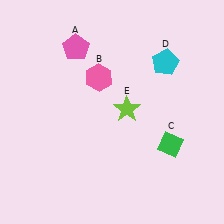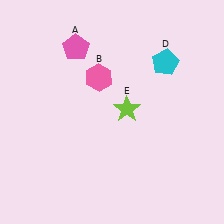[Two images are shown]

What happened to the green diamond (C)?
The green diamond (C) was removed in Image 2. It was in the bottom-right area of Image 1.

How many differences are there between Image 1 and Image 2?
There is 1 difference between the two images.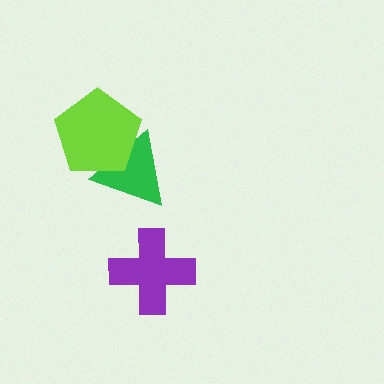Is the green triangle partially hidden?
Yes, it is partially covered by another shape.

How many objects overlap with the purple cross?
0 objects overlap with the purple cross.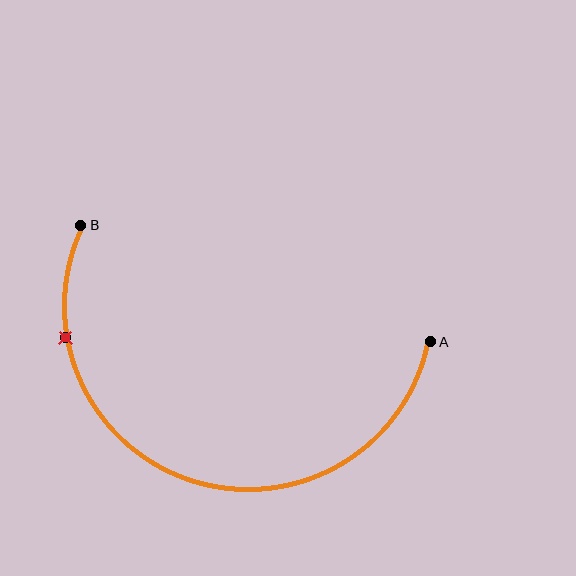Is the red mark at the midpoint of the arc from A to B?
No. The red mark lies on the arc but is closer to endpoint B. The arc midpoint would be at the point on the curve equidistant along the arc from both A and B.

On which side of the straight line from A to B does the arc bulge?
The arc bulges below the straight line connecting A and B.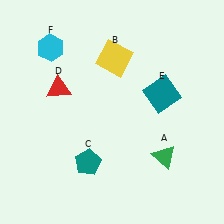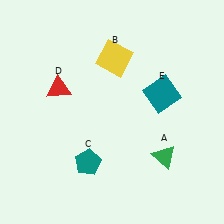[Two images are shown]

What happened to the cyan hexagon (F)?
The cyan hexagon (F) was removed in Image 2. It was in the top-left area of Image 1.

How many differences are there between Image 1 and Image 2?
There is 1 difference between the two images.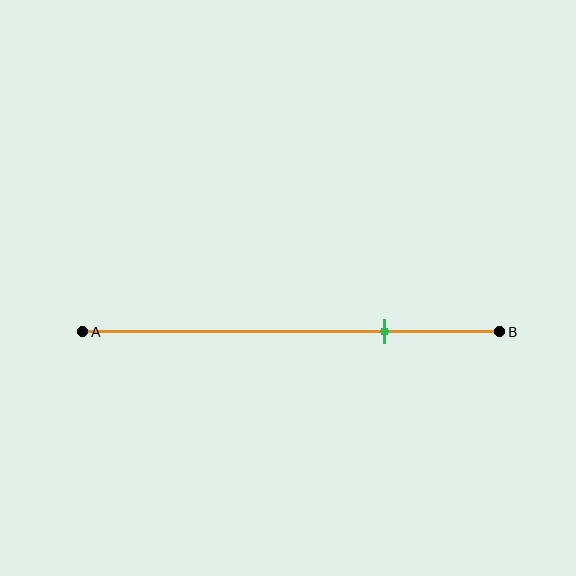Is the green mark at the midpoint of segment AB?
No, the mark is at about 70% from A, not at the 50% midpoint.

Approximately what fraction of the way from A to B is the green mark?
The green mark is approximately 70% of the way from A to B.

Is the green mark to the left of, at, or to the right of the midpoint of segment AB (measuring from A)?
The green mark is to the right of the midpoint of segment AB.